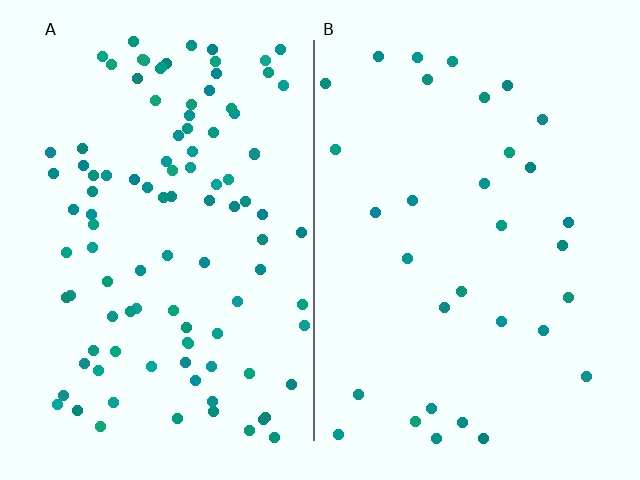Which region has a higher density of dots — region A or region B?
A (the left).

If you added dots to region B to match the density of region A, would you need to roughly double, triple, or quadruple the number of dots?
Approximately triple.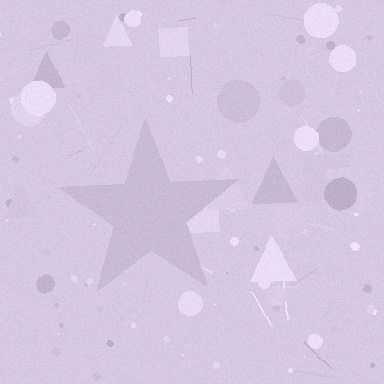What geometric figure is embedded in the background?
A star is embedded in the background.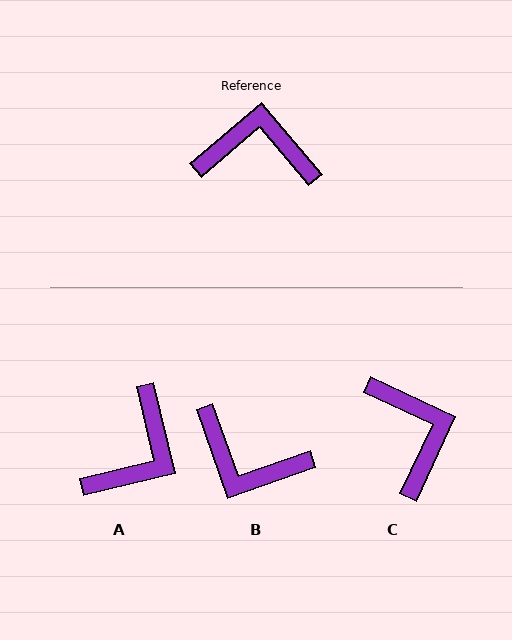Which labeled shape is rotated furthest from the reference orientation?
B, about 159 degrees away.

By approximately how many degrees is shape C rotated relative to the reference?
Approximately 66 degrees clockwise.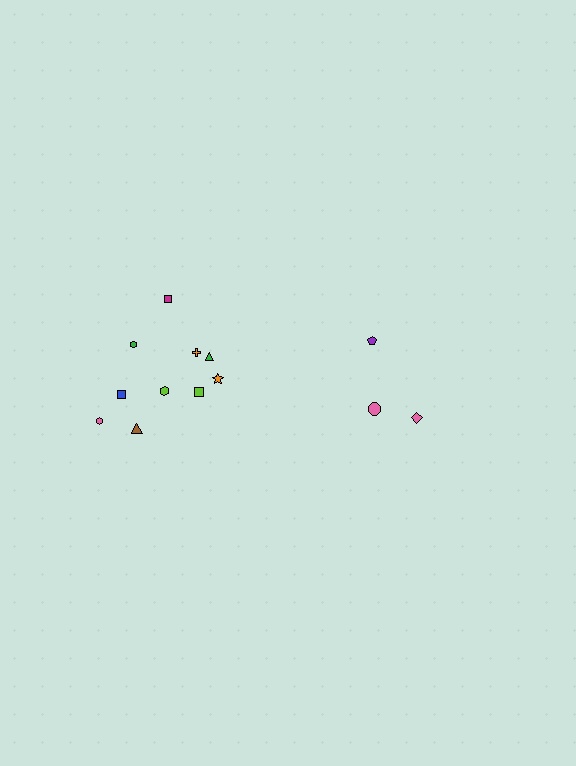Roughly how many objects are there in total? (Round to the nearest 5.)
Roughly 15 objects in total.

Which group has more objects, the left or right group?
The left group.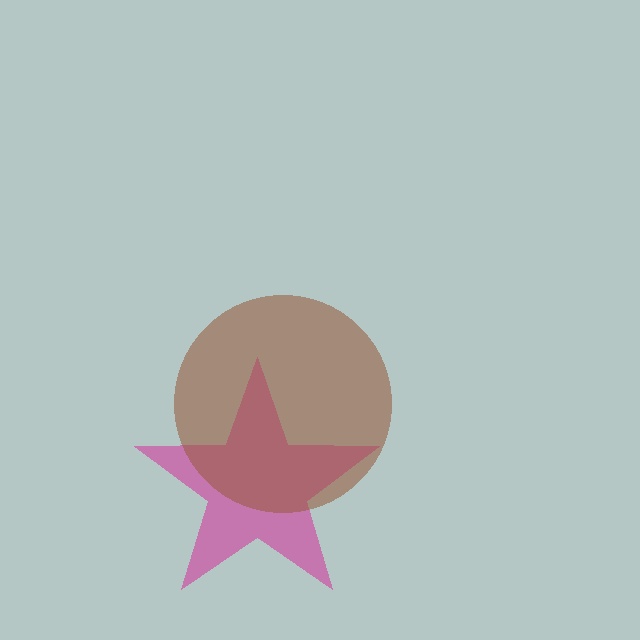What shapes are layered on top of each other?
The layered shapes are: a magenta star, a brown circle.